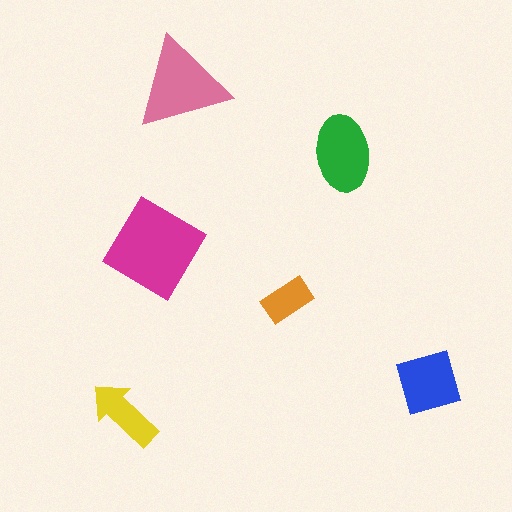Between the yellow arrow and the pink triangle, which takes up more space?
The pink triangle.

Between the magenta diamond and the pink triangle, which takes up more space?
The magenta diamond.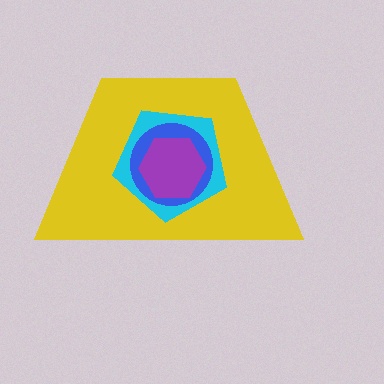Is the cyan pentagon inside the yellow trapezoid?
Yes.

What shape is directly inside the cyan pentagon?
The blue circle.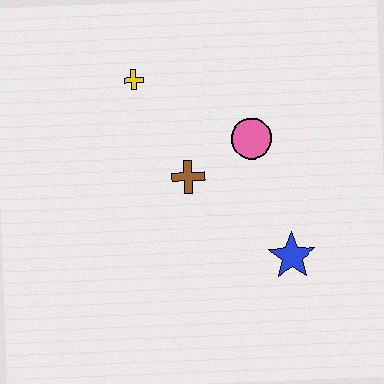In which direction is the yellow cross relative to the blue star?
The yellow cross is above the blue star.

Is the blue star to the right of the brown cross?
Yes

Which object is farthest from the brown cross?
The blue star is farthest from the brown cross.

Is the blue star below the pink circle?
Yes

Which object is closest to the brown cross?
The pink circle is closest to the brown cross.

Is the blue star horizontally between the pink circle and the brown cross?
No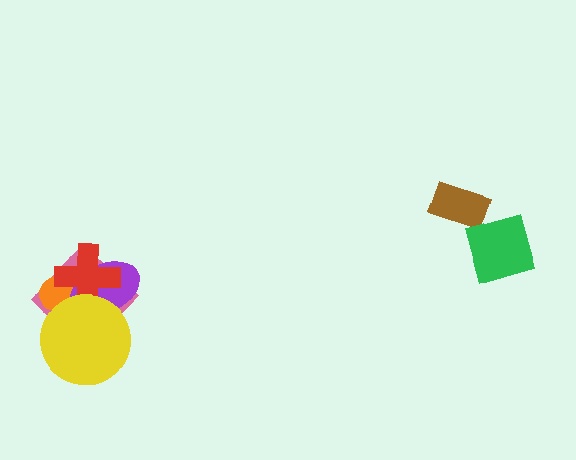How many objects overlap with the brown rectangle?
0 objects overlap with the brown rectangle.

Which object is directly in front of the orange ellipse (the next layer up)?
The purple ellipse is directly in front of the orange ellipse.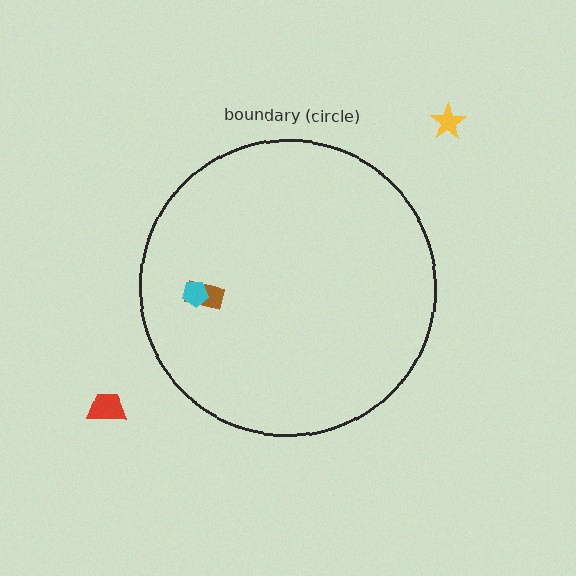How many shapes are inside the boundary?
2 inside, 2 outside.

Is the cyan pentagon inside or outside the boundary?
Inside.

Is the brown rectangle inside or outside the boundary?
Inside.